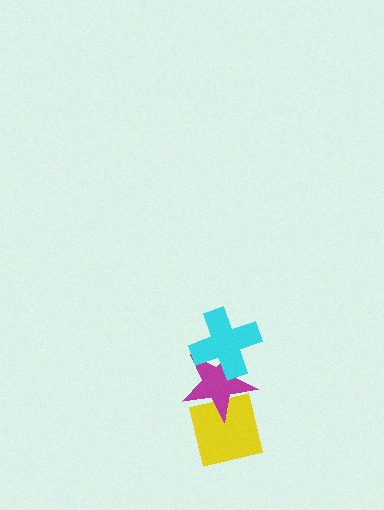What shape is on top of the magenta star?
The cyan cross is on top of the magenta star.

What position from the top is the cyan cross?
The cyan cross is 1st from the top.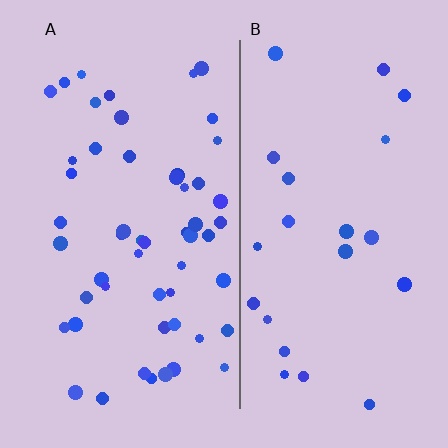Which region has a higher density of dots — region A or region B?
A (the left).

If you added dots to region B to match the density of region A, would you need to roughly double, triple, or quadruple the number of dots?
Approximately double.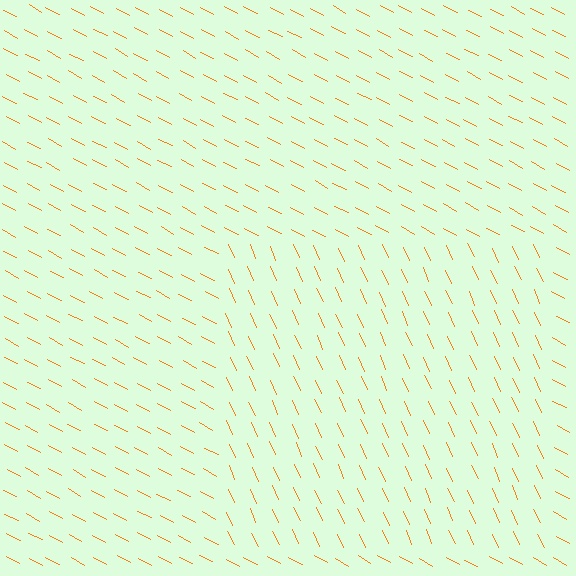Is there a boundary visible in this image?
Yes, there is a texture boundary formed by a change in line orientation.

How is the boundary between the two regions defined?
The boundary is defined purely by a change in line orientation (approximately 38 degrees difference). All lines are the same color and thickness.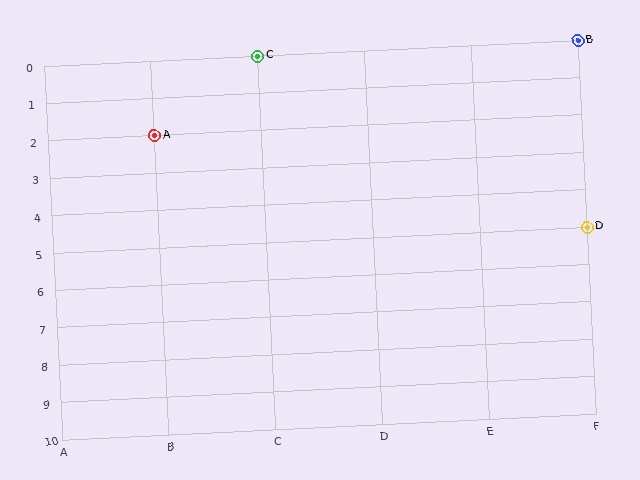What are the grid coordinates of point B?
Point B is at grid coordinates (F, 0).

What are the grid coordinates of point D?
Point D is at grid coordinates (F, 5).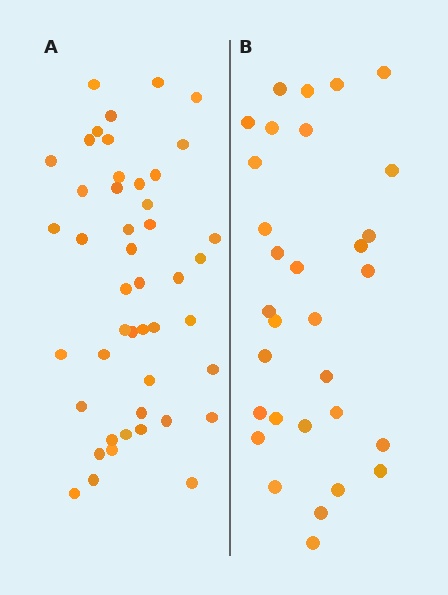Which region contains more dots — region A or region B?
Region A (the left region) has more dots.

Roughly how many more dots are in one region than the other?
Region A has approximately 15 more dots than region B.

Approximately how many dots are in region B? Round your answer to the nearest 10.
About 30 dots. (The exact count is 31, which rounds to 30.)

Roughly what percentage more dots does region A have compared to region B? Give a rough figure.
About 50% more.